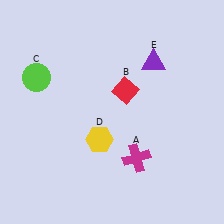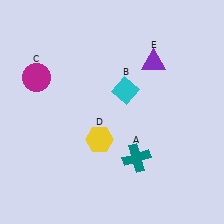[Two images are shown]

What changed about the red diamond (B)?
In Image 1, B is red. In Image 2, it changed to cyan.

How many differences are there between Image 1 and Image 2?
There are 3 differences between the two images.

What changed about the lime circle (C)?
In Image 1, C is lime. In Image 2, it changed to magenta.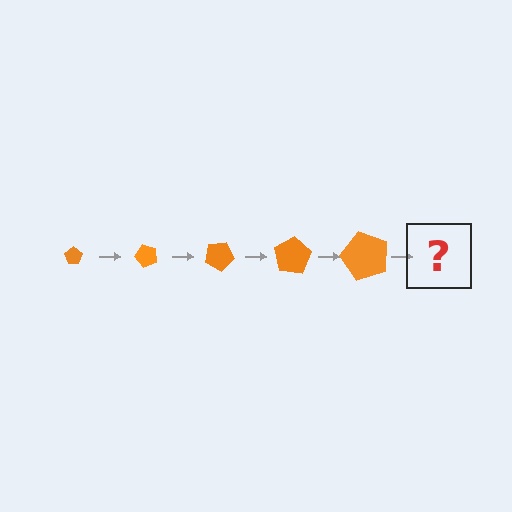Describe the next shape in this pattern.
It should be a pentagon, larger than the previous one and rotated 250 degrees from the start.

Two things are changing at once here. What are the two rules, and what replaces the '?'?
The two rules are that the pentagon grows larger each step and it rotates 50 degrees each step. The '?' should be a pentagon, larger than the previous one and rotated 250 degrees from the start.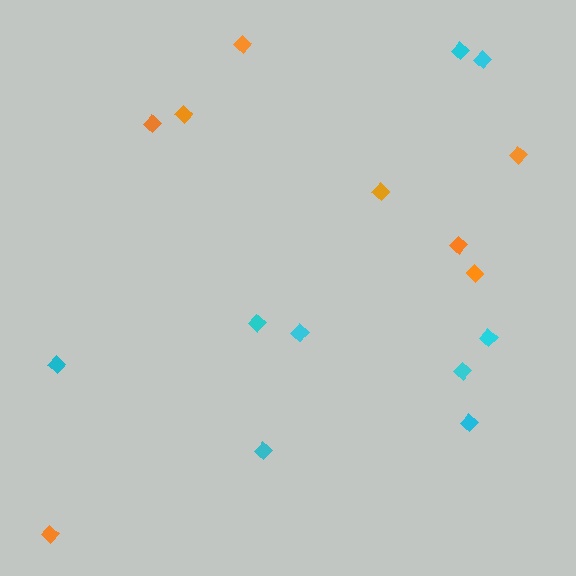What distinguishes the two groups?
There are 2 groups: one group of orange diamonds (8) and one group of cyan diamonds (9).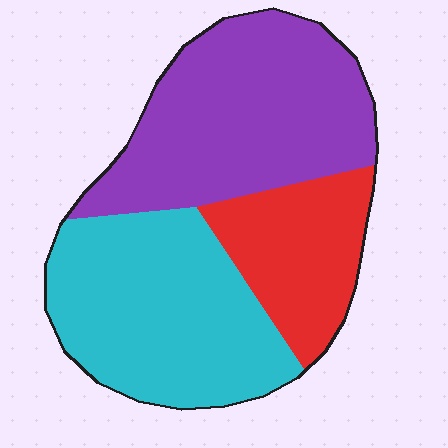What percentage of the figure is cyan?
Cyan covers about 40% of the figure.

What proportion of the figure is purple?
Purple takes up about two fifths (2/5) of the figure.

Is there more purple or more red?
Purple.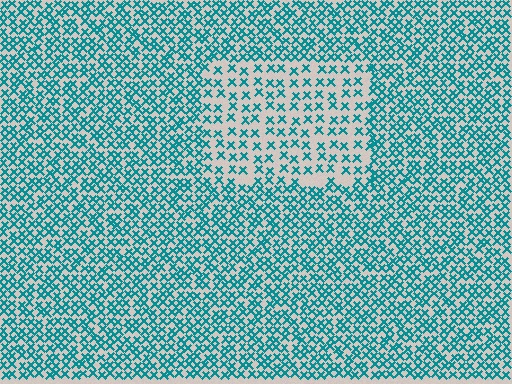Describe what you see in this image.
The image contains small teal elements arranged at two different densities. A rectangle-shaped region is visible where the elements are less densely packed than the surrounding area.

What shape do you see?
I see a rectangle.